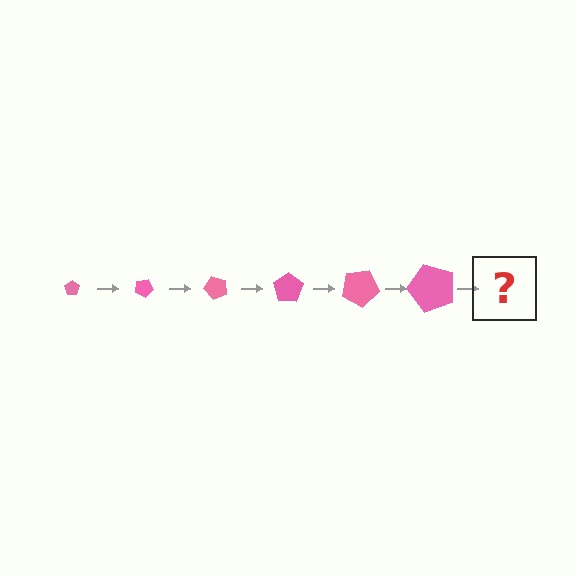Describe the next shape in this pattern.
It should be a pentagon, larger than the previous one and rotated 150 degrees from the start.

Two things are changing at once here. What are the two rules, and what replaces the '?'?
The two rules are that the pentagon grows larger each step and it rotates 25 degrees each step. The '?' should be a pentagon, larger than the previous one and rotated 150 degrees from the start.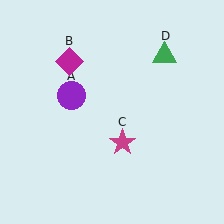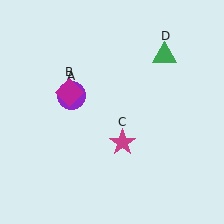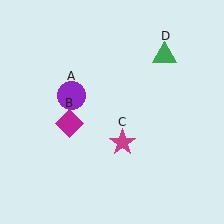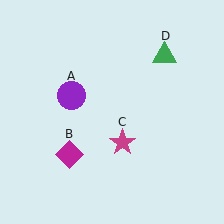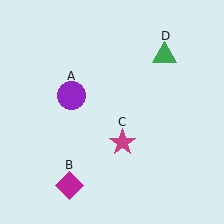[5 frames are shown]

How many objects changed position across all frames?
1 object changed position: magenta diamond (object B).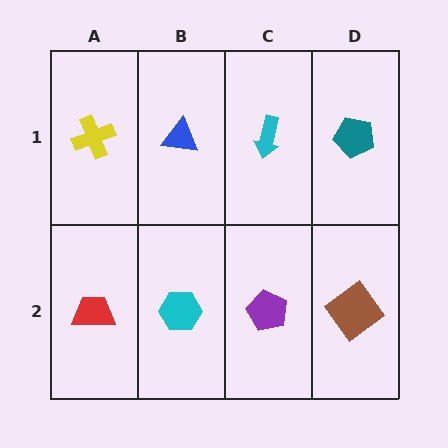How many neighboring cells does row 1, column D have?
2.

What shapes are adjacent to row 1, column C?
A purple pentagon (row 2, column C), a blue triangle (row 1, column B), a teal pentagon (row 1, column D).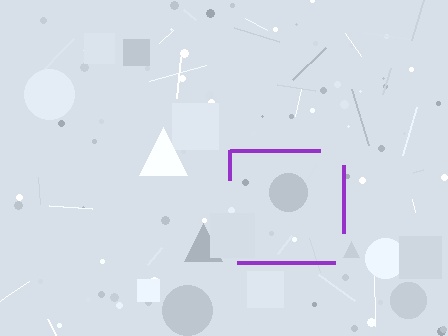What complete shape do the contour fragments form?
The contour fragments form a square.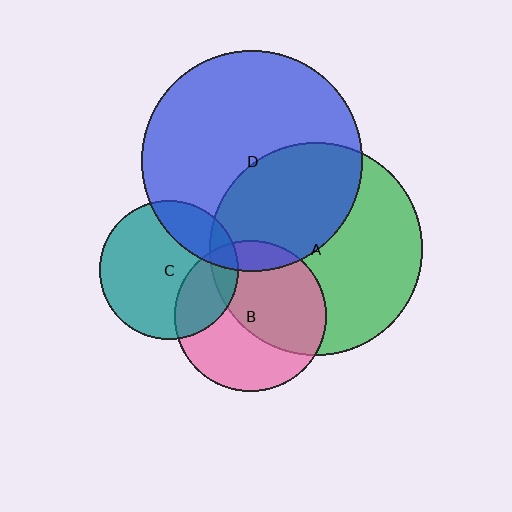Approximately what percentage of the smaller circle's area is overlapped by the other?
Approximately 10%.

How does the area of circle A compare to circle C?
Approximately 2.4 times.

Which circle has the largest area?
Circle D (blue).